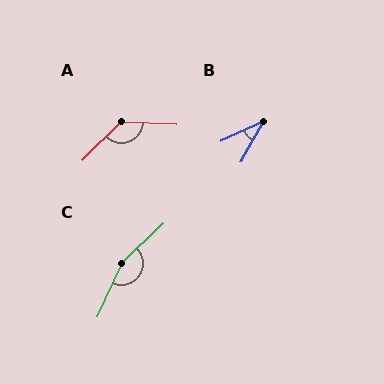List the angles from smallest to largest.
B (36°), A (132°), C (158°).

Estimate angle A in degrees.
Approximately 132 degrees.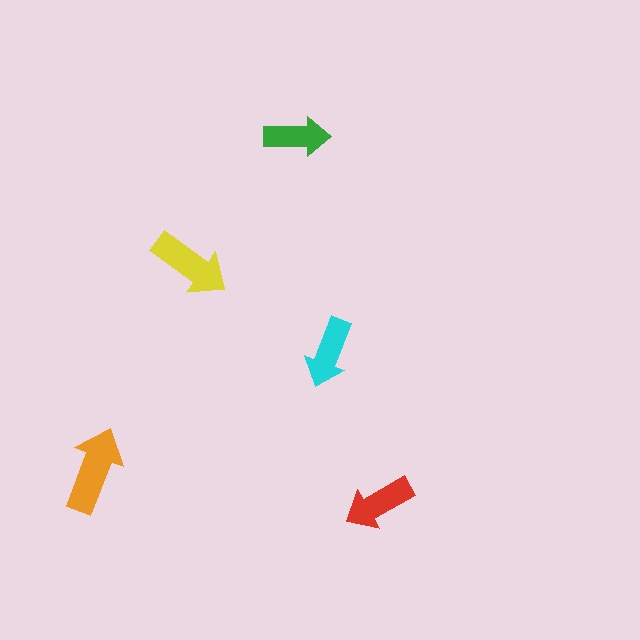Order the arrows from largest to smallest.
the orange one, the yellow one, the red one, the cyan one, the green one.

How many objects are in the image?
There are 5 objects in the image.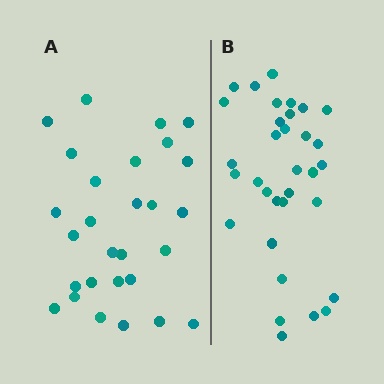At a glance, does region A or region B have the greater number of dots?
Region B (the right region) has more dots.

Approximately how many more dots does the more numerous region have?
Region B has about 5 more dots than region A.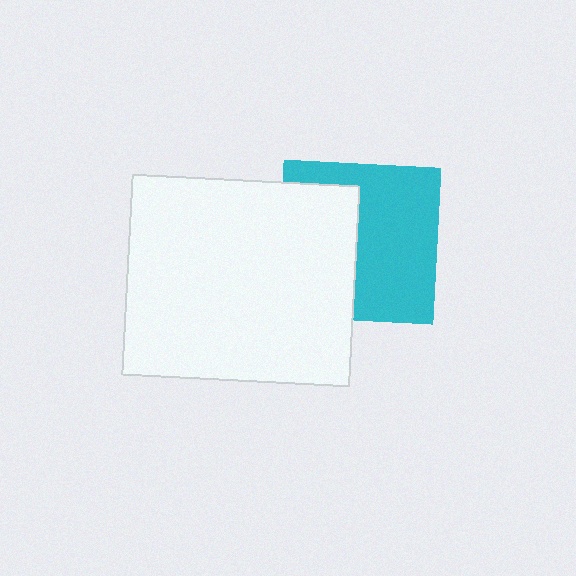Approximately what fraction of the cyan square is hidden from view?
Roughly 42% of the cyan square is hidden behind the white rectangle.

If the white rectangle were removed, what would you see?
You would see the complete cyan square.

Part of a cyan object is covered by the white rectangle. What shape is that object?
It is a square.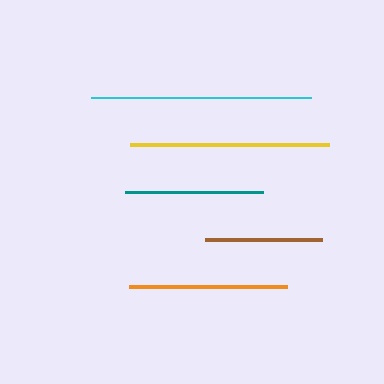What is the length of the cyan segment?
The cyan segment is approximately 220 pixels long.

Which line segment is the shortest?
The brown line is the shortest at approximately 117 pixels.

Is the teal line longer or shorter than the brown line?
The teal line is longer than the brown line.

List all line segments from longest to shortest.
From longest to shortest: cyan, yellow, orange, teal, brown.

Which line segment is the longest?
The cyan line is the longest at approximately 220 pixels.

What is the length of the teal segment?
The teal segment is approximately 138 pixels long.